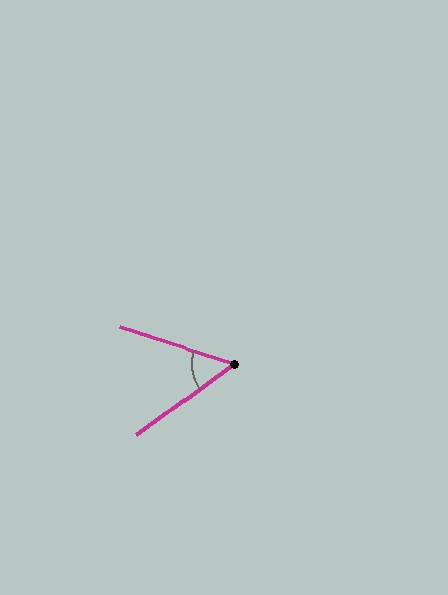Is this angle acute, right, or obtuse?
It is acute.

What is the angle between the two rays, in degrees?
Approximately 54 degrees.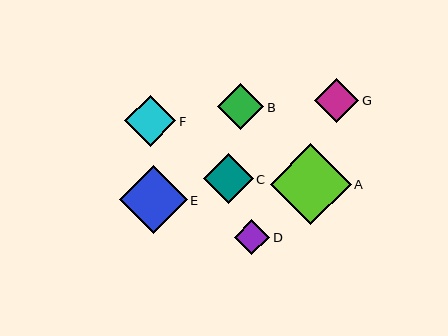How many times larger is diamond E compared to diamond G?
Diamond E is approximately 1.5 times the size of diamond G.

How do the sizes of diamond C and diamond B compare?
Diamond C and diamond B are approximately the same size.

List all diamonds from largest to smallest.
From largest to smallest: A, E, F, C, B, G, D.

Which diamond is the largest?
Diamond A is the largest with a size of approximately 81 pixels.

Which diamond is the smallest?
Diamond D is the smallest with a size of approximately 36 pixels.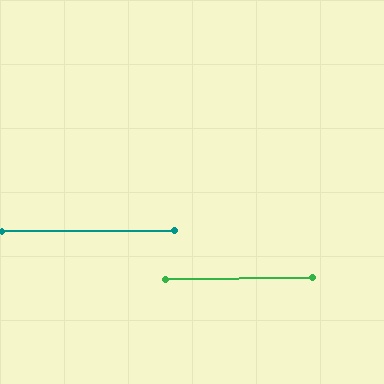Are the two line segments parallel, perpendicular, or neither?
Parallel — their directions differ by only 0.5°.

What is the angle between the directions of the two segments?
Approximately 1 degree.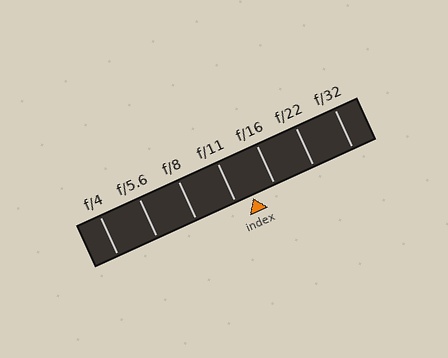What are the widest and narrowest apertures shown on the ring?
The widest aperture shown is f/4 and the narrowest is f/32.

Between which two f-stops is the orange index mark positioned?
The index mark is between f/11 and f/16.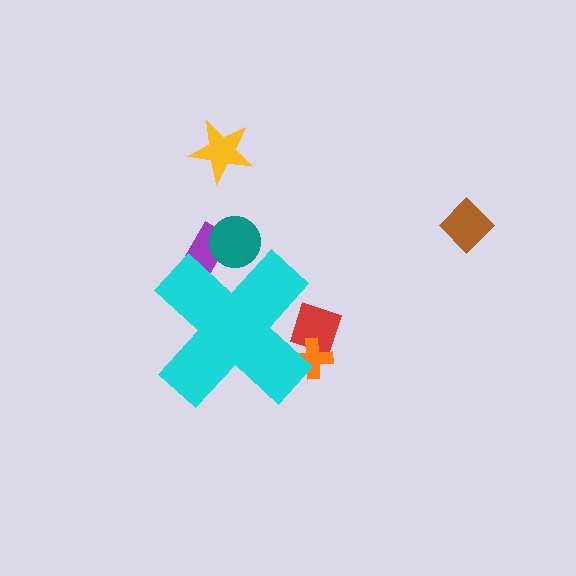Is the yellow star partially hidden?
No, the yellow star is fully visible.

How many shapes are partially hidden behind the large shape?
4 shapes are partially hidden.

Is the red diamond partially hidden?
Yes, the red diamond is partially hidden behind the cyan cross.